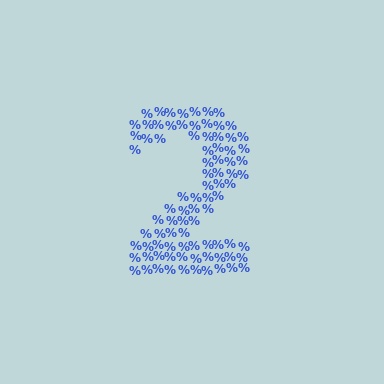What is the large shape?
The large shape is the digit 2.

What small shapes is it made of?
It is made of small percent signs.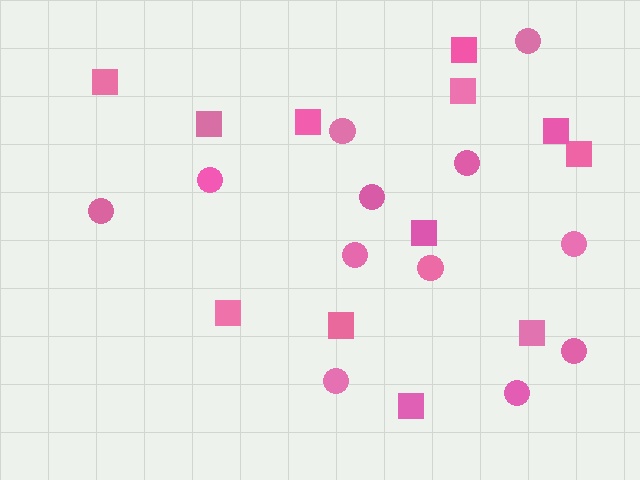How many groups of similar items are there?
There are 2 groups: one group of circles (12) and one group of squares (12).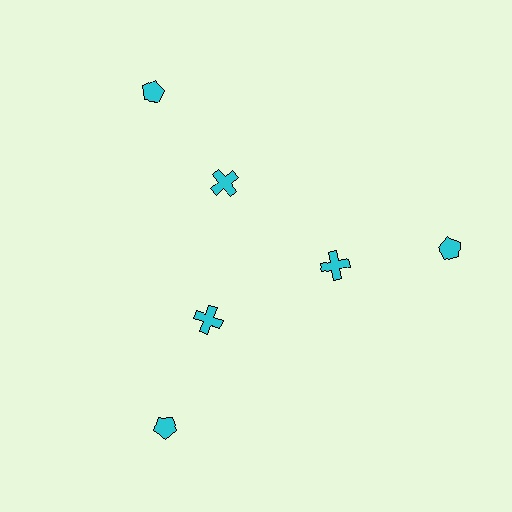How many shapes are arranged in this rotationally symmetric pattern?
There are 6 shapes, arranged in 3 groups of 2.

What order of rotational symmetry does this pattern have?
This pattern has 3-fold rotational symmetry.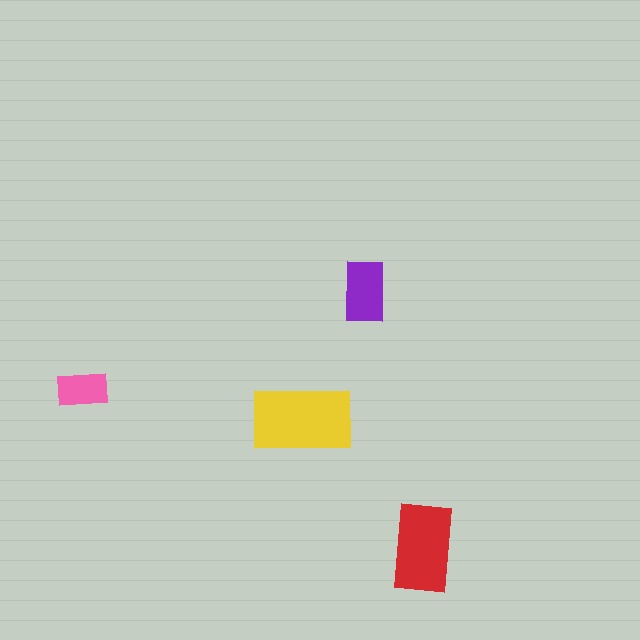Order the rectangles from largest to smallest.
the yellow one, the red one, the purple one, the pink one.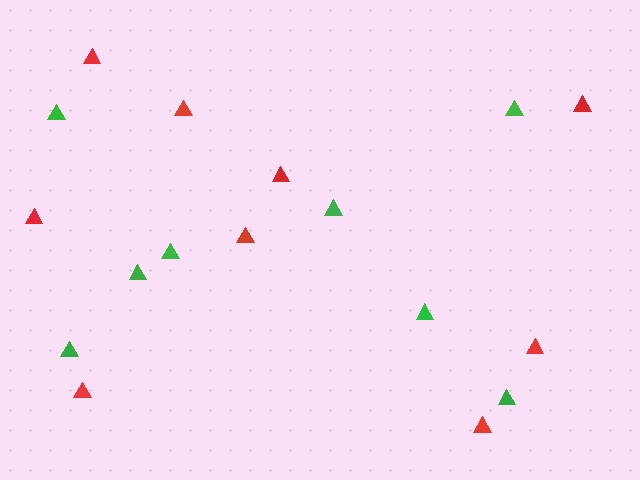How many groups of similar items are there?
There are 2 groups: one group of red triangles (9) and one group of green triangles (8).